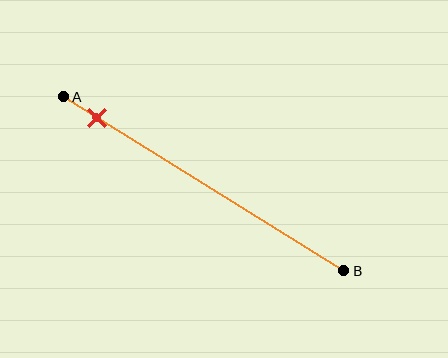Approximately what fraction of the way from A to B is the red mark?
The red mark is approximately 10% of the way from A to B.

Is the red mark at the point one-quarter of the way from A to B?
No, the mark is at about 10% from A, not at the 25% one-quarter point.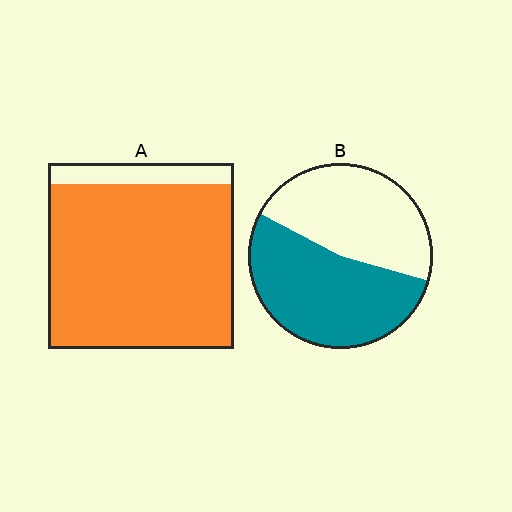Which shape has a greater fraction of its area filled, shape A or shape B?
Shape A.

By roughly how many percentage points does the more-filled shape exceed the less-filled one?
By roughly 35 percentage points (A over B).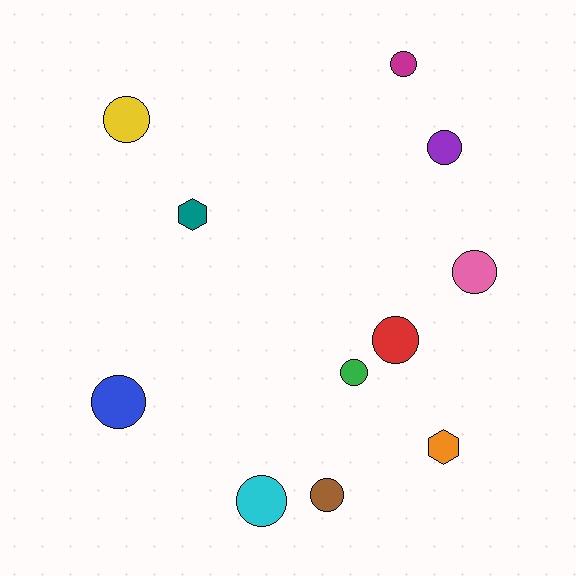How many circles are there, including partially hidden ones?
There are 9 circles.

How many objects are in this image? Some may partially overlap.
There are 11 objects.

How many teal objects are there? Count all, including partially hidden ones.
There is 1 teal object.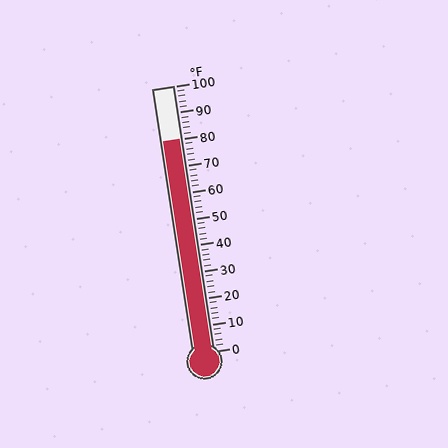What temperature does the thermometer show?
The thermometer shows approximately 80°F.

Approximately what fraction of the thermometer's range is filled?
The thermometer is filled to approximately 80% of its range.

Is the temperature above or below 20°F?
The temperature is above 20°F.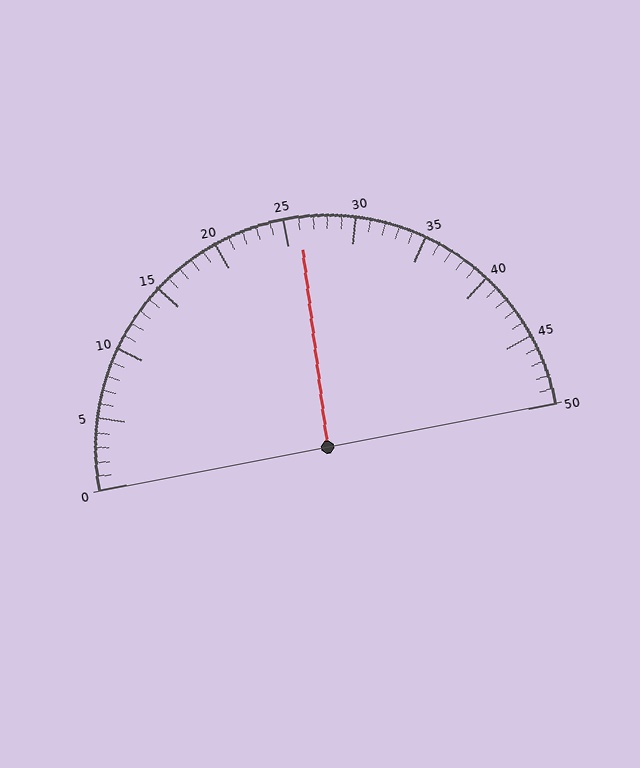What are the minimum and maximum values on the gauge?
The gauge ranges from 0 to 50.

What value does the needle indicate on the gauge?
The needle indicates approximately 26.